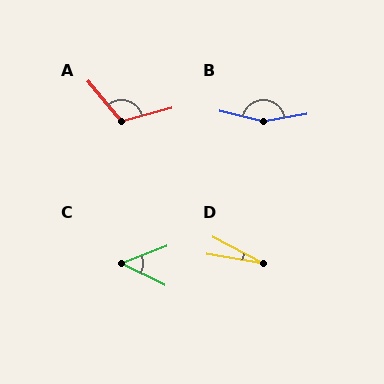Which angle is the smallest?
D, at approximately 18 degrees.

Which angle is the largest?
B, at approximately 156 degrees.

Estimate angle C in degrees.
Approximately 48 degrees.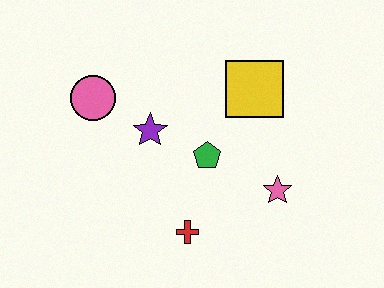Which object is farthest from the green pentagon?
The pink circle is farthest from the green pentagon.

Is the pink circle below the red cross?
No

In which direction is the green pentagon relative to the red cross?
The green pentagon is above the red cross.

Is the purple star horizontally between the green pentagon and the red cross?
No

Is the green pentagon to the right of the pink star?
No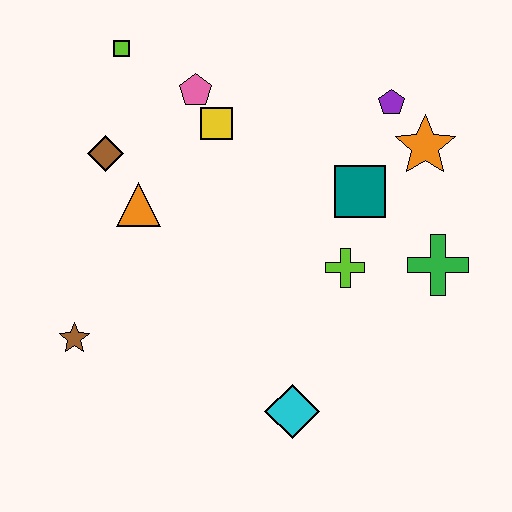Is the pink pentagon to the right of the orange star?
No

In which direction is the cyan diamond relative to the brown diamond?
The cyan diamond is below the brown diamond.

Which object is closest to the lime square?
The pink pentagon is closest to the lime square.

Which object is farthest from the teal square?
The brown star is farthest from the teal square.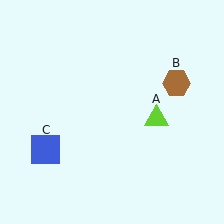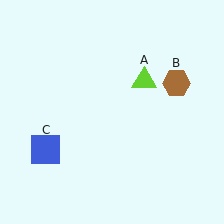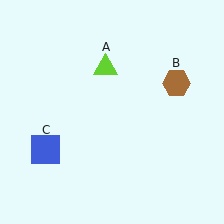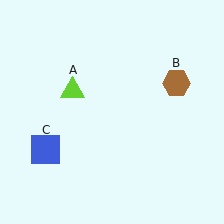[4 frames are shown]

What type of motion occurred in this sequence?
The lime triangle (object A) rotated counterclockwise around the center of the scene.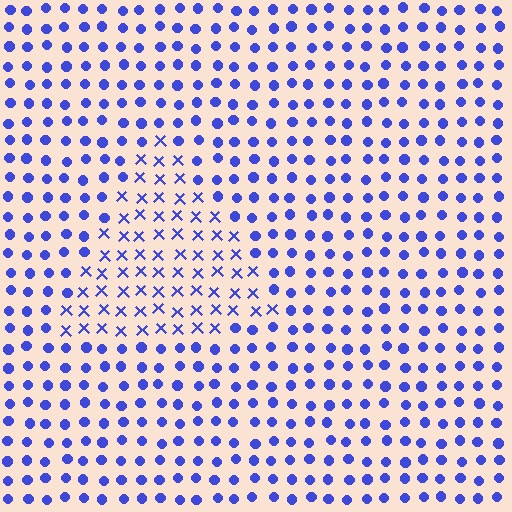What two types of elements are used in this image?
The image uses X marks inside the triangle region and circles outside it.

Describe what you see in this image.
The image is filled with small blue elements arranged in a uniform grid. A triangle-shaped region contains X marks, while the surrounding area contains circles. The boundary is defined purely by the change in element shape.